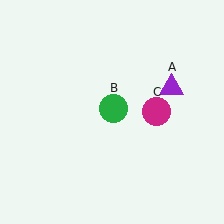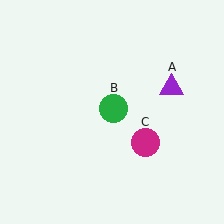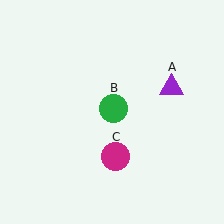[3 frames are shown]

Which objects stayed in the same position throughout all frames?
Purple triangle (object A) and green circle (object B) remained stationary.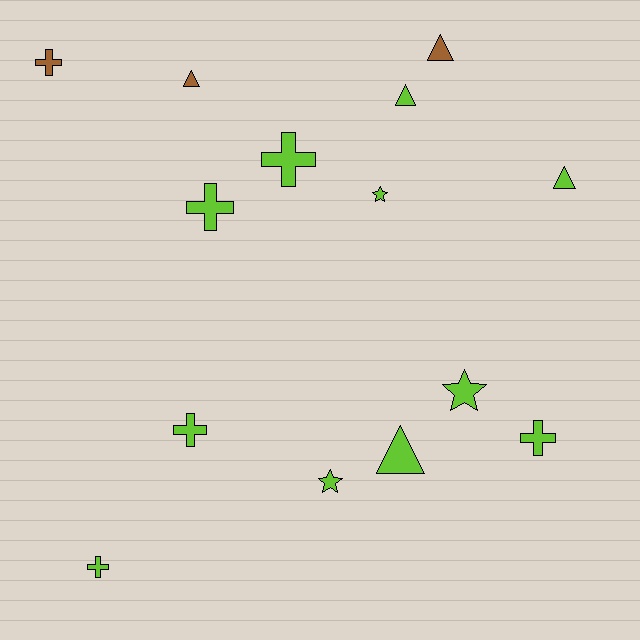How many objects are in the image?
There are 14 objects.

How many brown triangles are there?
There are 2 brown triangles.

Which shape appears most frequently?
Cross, with 6 objects.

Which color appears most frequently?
Lime, with 11 objects.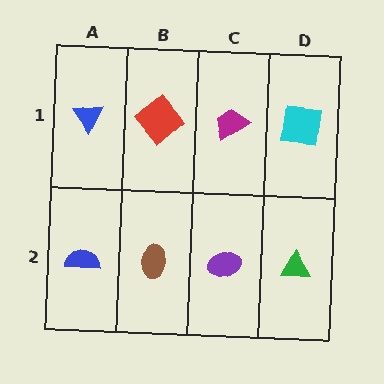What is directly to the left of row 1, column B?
A blue triangle.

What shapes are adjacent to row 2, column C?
A magenta trapezoid (row 1, column C), a brown ellipse (row 2, column B), a green triangle (row 2, column D).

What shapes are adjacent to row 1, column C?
A purple ellipse (row 2, column C), a red diamond (row 1, column B), a cyan square (row 1, column D).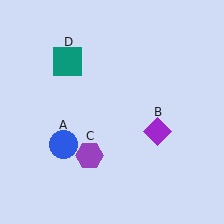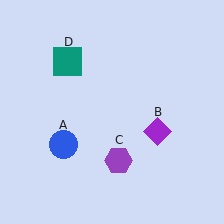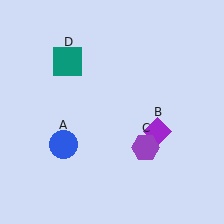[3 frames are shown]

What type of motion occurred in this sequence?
The purple hexagon (object C) rotated counterclockwise around the center of the scene.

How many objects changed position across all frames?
1 object changed position: purple hexagon (object C).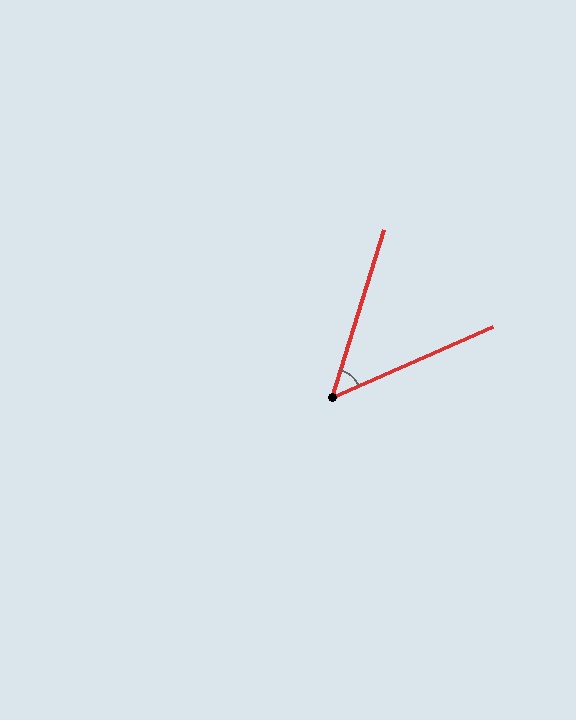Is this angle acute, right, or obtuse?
It is acute.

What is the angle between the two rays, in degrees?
Approximately 49 degrees.